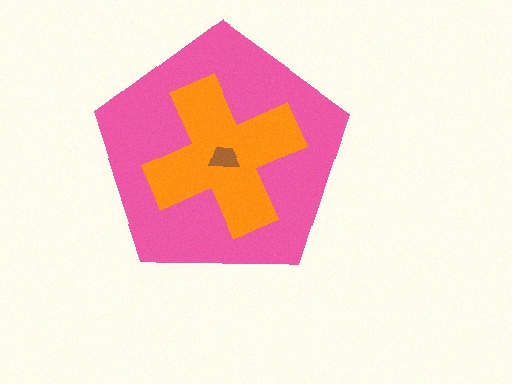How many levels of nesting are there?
3.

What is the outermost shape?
The pink pentagon.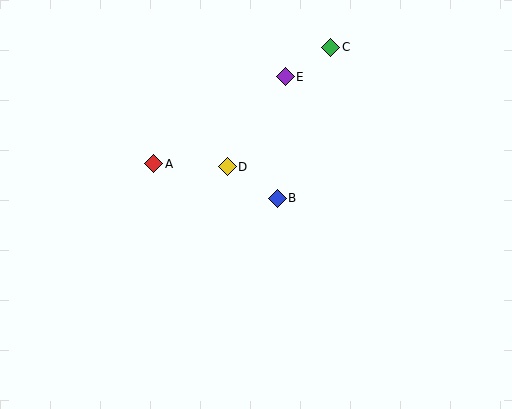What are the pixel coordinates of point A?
Point A is at (154, 164).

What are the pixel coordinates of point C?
Point C is at (331, 47).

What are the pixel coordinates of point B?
Point B is at (277, 198).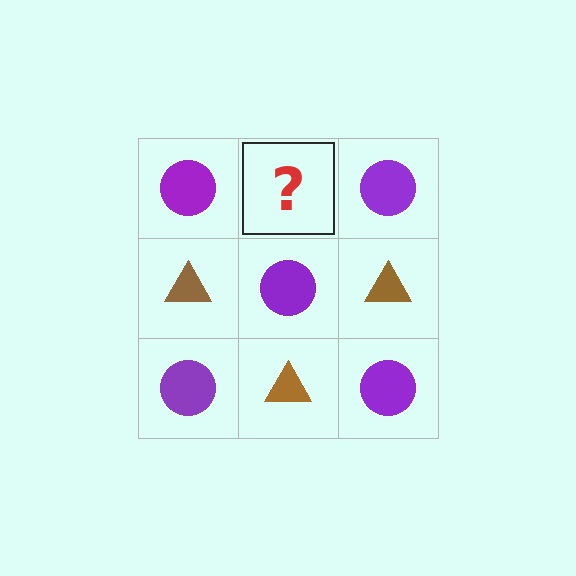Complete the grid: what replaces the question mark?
The question mark should be replaced with a brown triangle.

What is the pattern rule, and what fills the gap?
The rule is that it alternates purple circle and brown triangle in a checkerboard pattern. The gap should be filled with a brown triangle.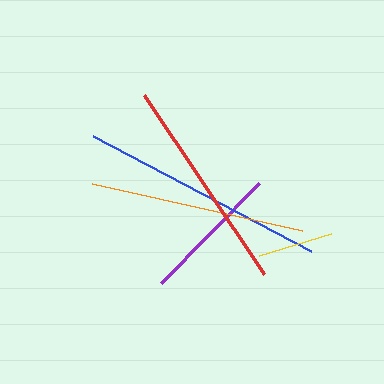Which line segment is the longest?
The blue line is the longest at approximately 247 pixels.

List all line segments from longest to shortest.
From longest to shortest: blue, red, orange, purple, yellow.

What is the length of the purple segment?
The purple segment is approximately 140 pixels long.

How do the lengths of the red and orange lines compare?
The red and orange lines are approximately the same length.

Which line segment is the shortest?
The yellow line is the shortest at approximately 75 pixels.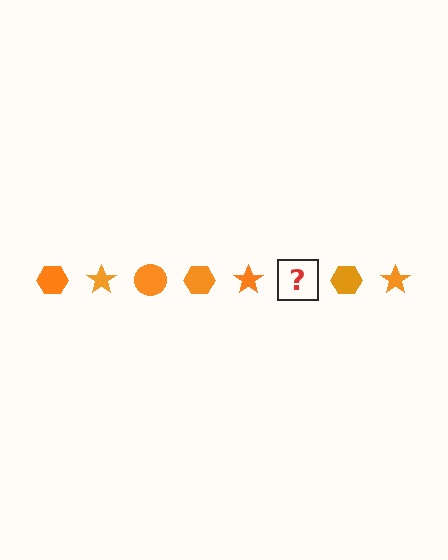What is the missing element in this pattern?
The missing element is an orange circle.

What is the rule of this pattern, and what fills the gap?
The rule is that the pattern cycles through hexagon, star, circle shapes in orange. The gap should be filled with an orange circle.